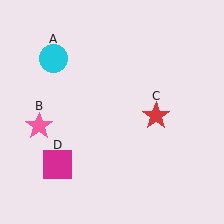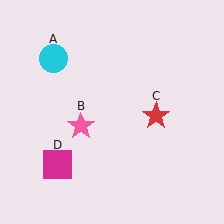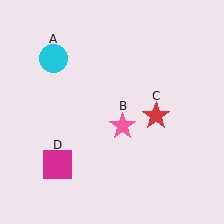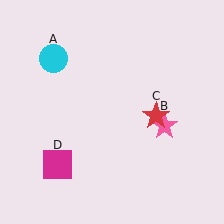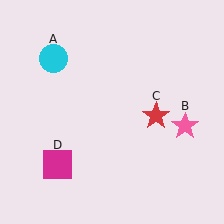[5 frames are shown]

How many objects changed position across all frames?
1 object changed position: pink star (object B).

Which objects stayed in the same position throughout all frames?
Cyan circle (object A) and red star (object C) and magenta square (object D) remained stationary.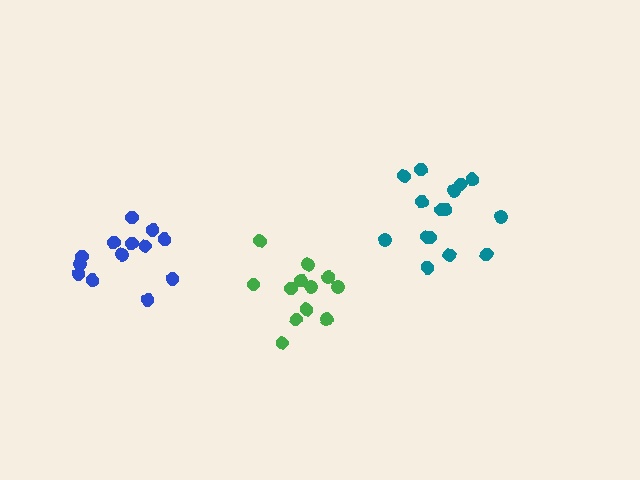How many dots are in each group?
Group 1: 12 dots, Group 2: 15 dots, Group 3: 13 dots (40 total).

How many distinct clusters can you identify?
There are 3 distinct clusters.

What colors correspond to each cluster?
The clusters are colored: green, teal, blue.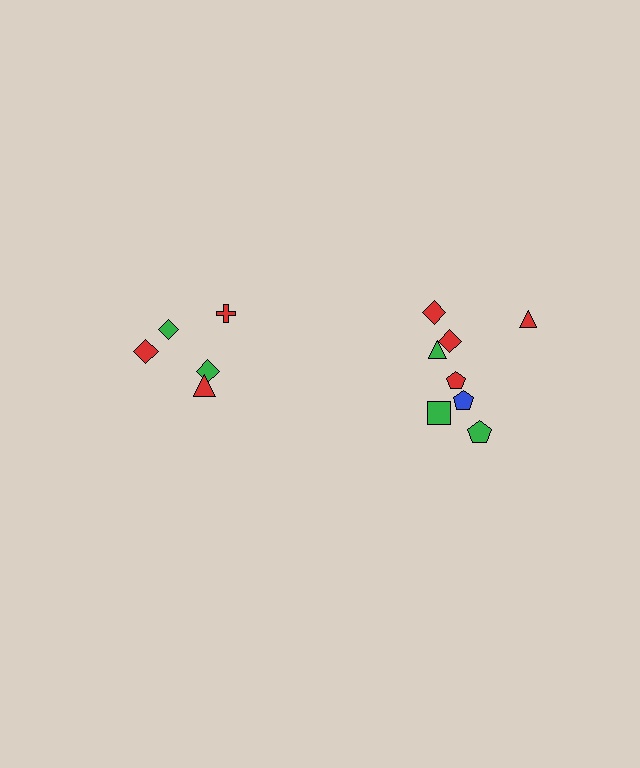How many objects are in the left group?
There are 5 objects.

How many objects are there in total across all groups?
There are 13 objects.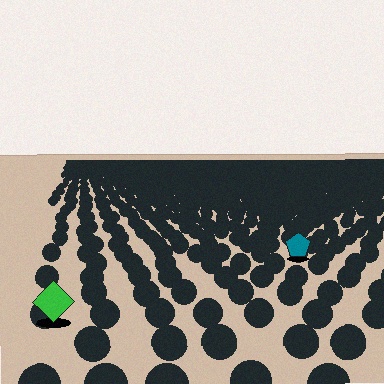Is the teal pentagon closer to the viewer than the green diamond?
No. The green diamond is closer — you can tell from the texture gradient: the ground texture is coarser near it.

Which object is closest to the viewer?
The green diamond is closest. The texture marks near it are larger and more spread out.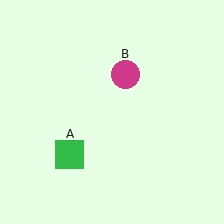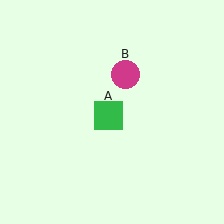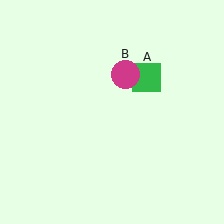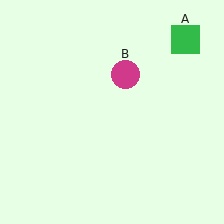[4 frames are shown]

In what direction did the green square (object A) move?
The green square (object A) moved up and to the right.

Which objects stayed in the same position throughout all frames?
Magenta circle (object B) remained stationary.